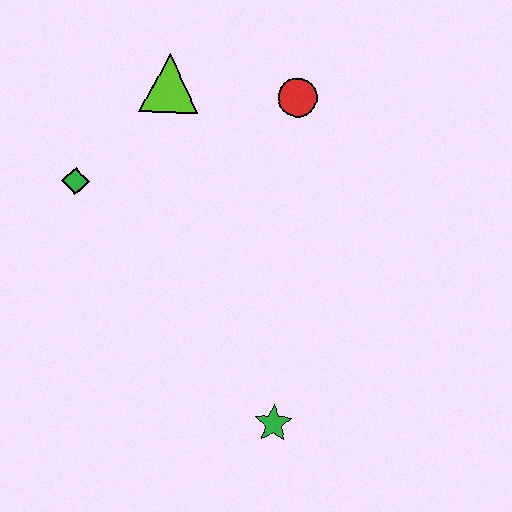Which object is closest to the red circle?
The lime triangle is closest to the red circle.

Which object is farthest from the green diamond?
The green star is farthest from the green diamond.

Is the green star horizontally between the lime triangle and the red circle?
Yes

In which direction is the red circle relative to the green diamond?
The red circle is to the right of the green diamond.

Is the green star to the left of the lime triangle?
No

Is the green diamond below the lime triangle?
Yes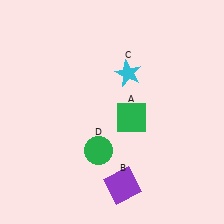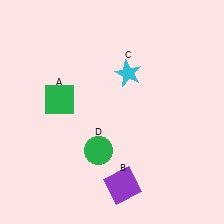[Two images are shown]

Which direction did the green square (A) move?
The green square (A) moved left.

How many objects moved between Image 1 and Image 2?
1 object moved between the two images.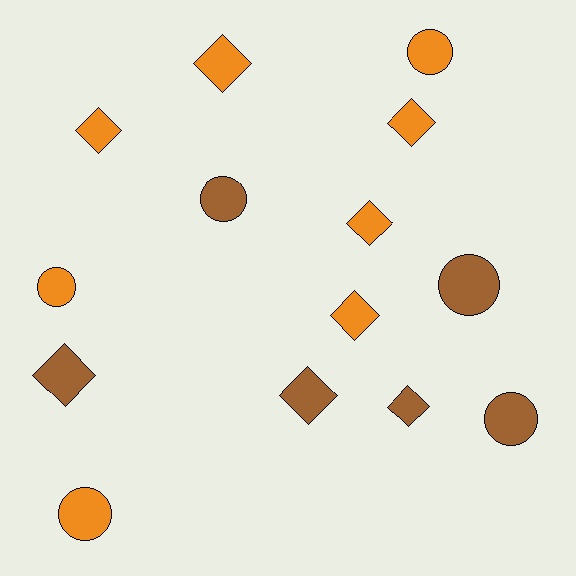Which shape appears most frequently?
Diamond, with 8 objects.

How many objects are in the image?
There are 14 objects.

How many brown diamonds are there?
There are 3 brown diamonds.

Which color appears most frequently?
Orange, with 8 objects.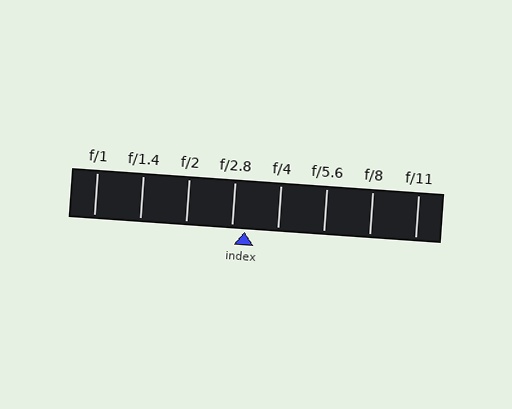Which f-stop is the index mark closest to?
The index mark is closest to f/2.8.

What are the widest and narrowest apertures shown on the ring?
The widest aperture shown is f/1 and the narrowest is f/11.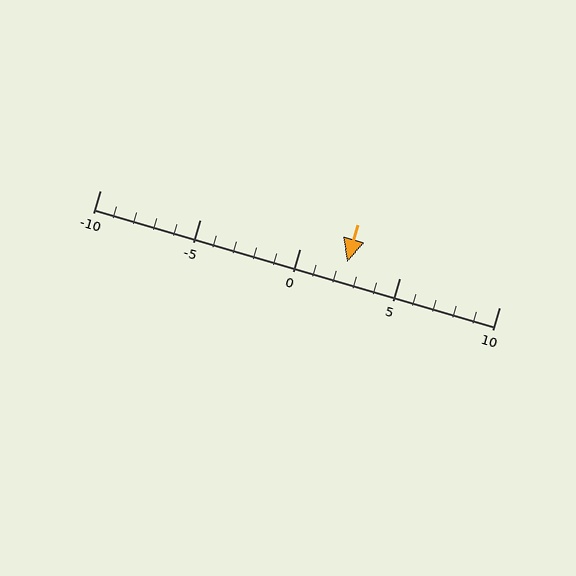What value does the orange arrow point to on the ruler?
The orange arrow points to approximately 2.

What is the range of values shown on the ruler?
The ruler shows values from -10 to 10.